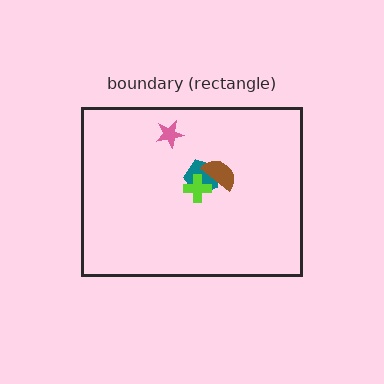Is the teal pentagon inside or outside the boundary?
Inside.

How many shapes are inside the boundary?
4 inside, 0 outside.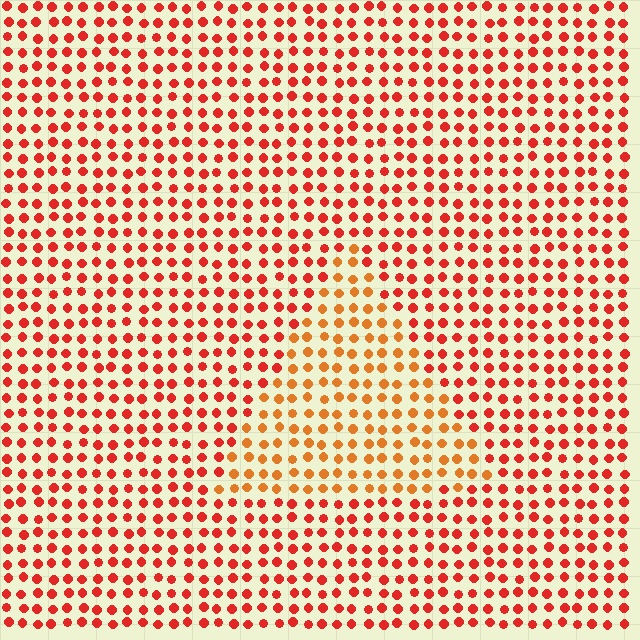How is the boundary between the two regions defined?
The boundary is defined purely by a slight shift in hue (about 27 degrees). Spacing, size, and orientation are identical on both sides.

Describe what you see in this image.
The image is filled with small red elements in a uniform arrangement. A triangle-shaped region is visible where the elements are tinted to a slightly different hue, forming a subtle color boundary.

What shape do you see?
I see a triangle.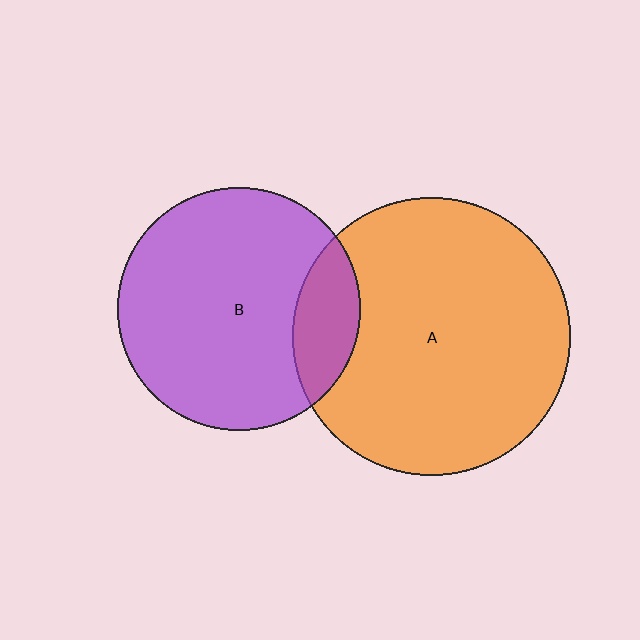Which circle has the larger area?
Circle A (orange).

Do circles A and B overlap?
Yes.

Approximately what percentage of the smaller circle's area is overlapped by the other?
Approximately 15%.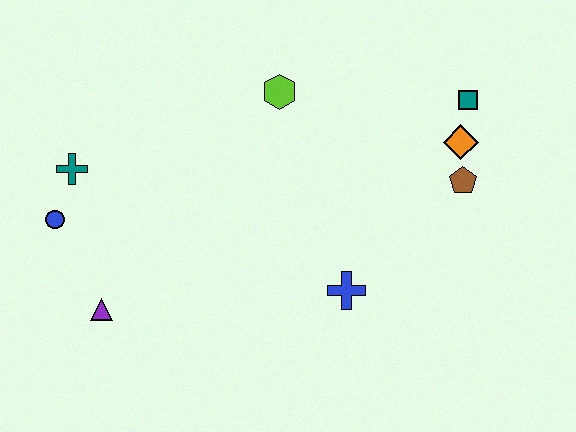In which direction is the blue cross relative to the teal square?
The blue cross is below the teal square.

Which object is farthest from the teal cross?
The teal square is farthest from the teal cross.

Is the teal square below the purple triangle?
No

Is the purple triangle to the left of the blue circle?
No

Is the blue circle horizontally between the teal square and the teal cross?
No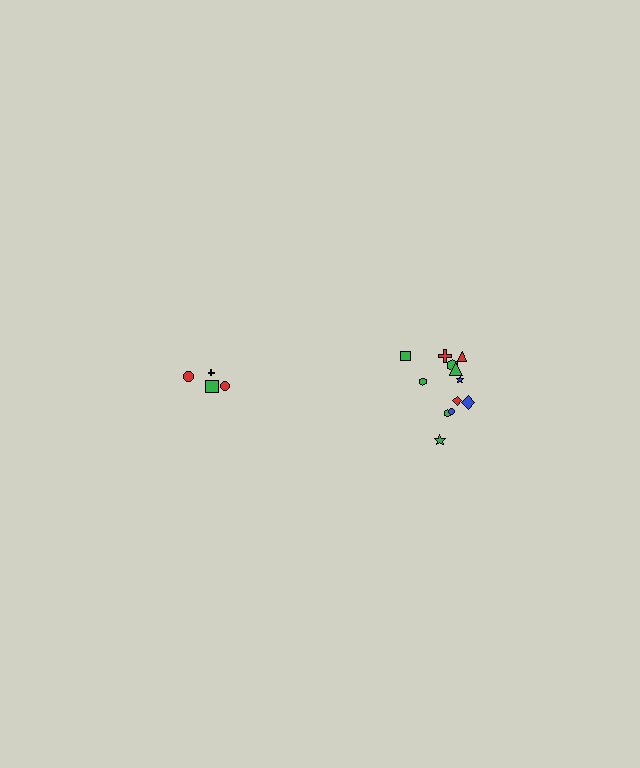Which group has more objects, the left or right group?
The right group.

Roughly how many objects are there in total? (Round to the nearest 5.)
Roughly 15 objects in total.